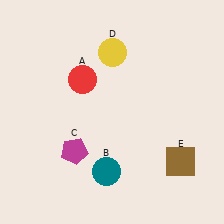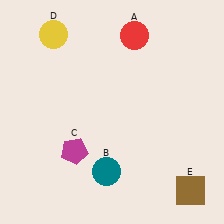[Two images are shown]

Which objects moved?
The objects that moved are: the red circle (A), the yellow circle (D), the brown square (E).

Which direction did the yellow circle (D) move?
The yellow circle (D) moved left.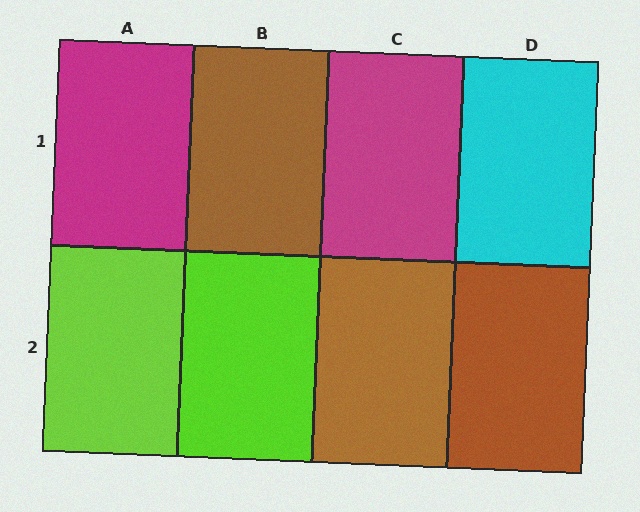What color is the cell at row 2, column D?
Brown.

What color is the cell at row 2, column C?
Brown.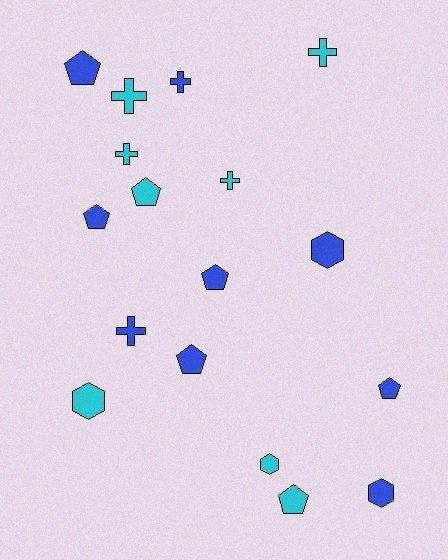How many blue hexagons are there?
There are 2 blue hexagons.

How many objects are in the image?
There are 17 objects.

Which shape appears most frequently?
Pentagon, with 7 objects.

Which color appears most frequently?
Blue, with 9 objects.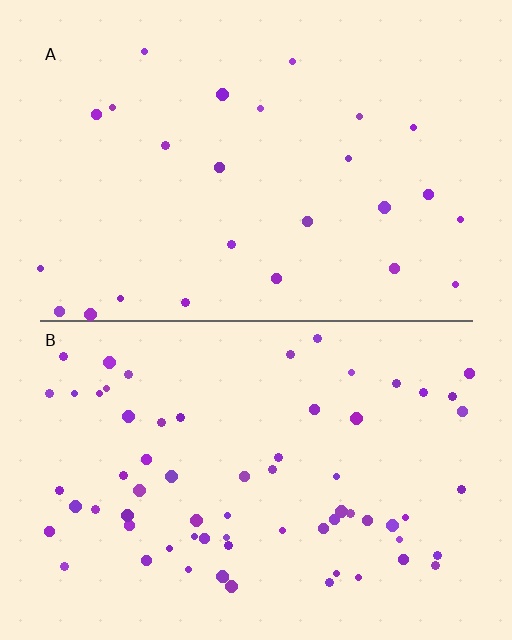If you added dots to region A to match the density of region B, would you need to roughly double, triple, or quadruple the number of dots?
Approximately triple.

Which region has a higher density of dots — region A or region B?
B (the bottom).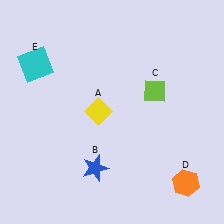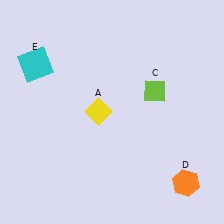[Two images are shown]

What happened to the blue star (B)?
The blue star (B) was removed in Image 2. It was in the bottom-left area of Image 1.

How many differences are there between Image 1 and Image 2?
There is 1 difference between the two images.